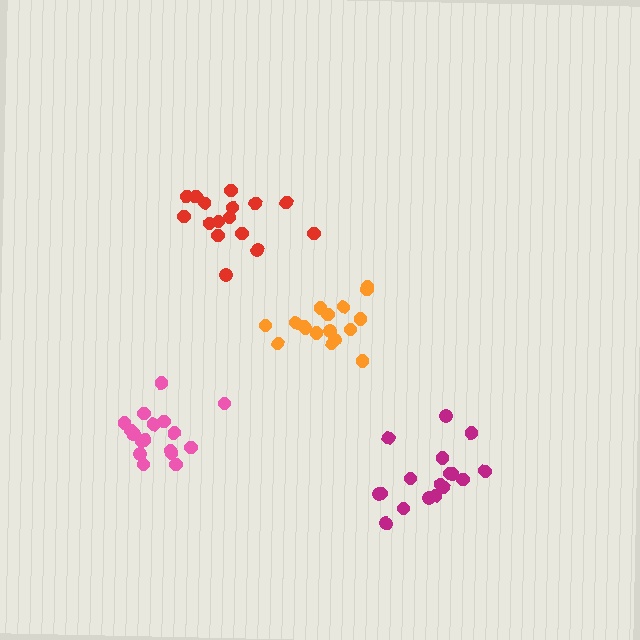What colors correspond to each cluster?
The clusters are colored: pink, red, orange, magenta.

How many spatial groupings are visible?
There are 4 spatial groupings.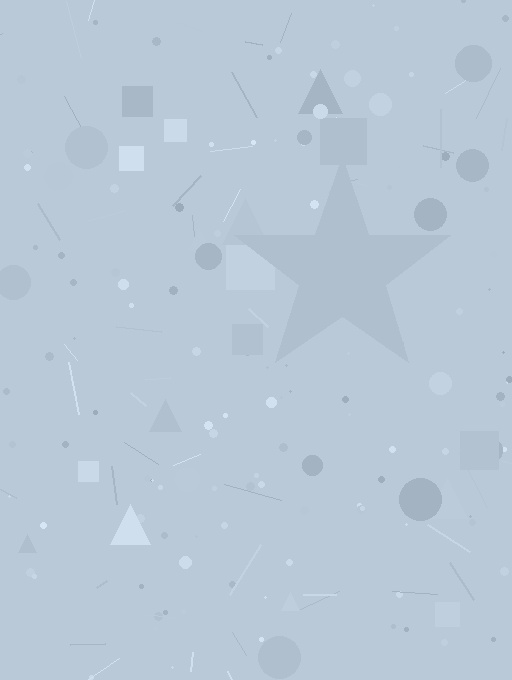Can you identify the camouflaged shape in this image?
The camouflaged shape is a star.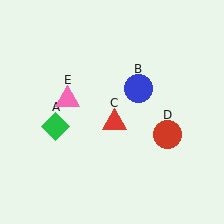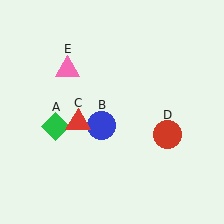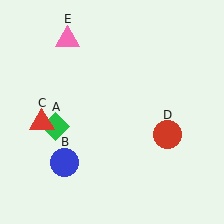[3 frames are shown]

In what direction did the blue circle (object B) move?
The blue circle (object B) moved down and to the left.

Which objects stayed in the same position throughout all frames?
Green diamond (object A) and red circle (object D) remained stationary.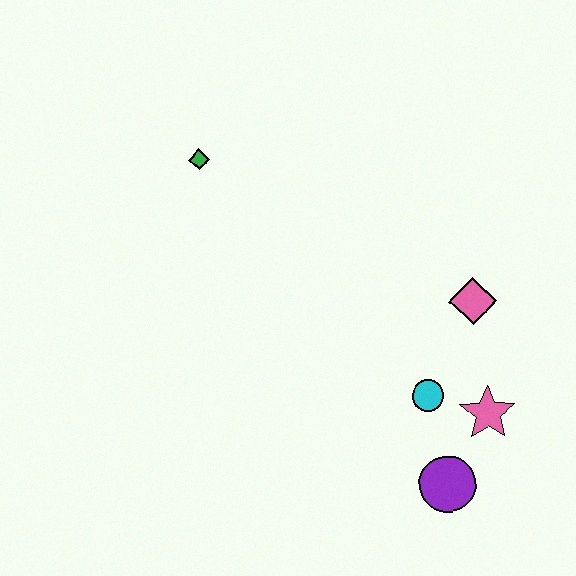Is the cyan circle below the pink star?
No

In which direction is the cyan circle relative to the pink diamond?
The cyan circle is below the pink diamond.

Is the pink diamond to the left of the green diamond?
No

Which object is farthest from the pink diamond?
The green diamond is farthest from the pink diamond.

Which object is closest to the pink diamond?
The cyan circle is closest to the pink diamond.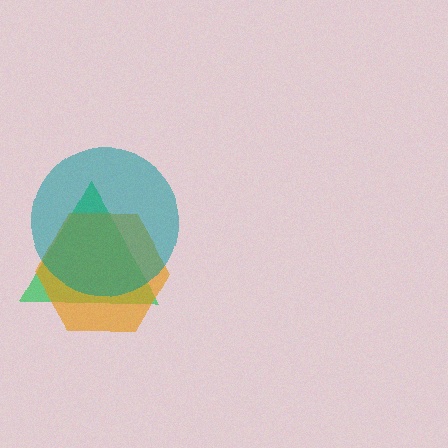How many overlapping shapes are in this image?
There are 3 overlapping shapes in the image.